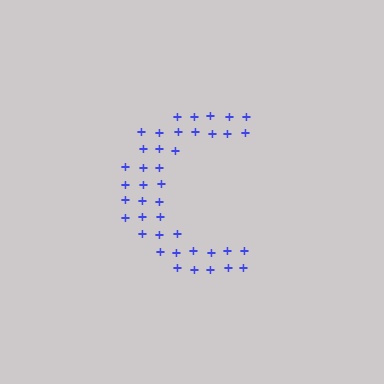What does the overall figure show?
The overall figure shows the letter C.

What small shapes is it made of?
It is made of small plus signs.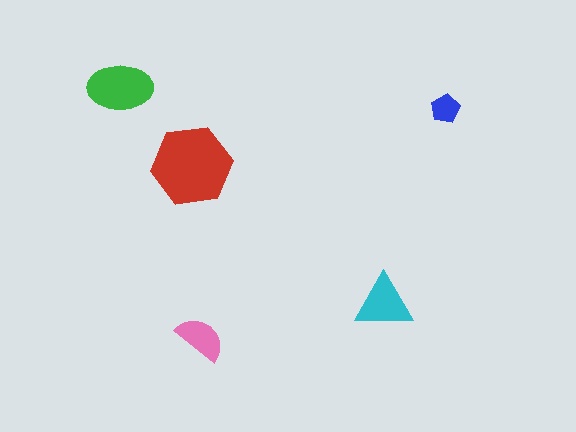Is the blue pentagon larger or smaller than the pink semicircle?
Smaller.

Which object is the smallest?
The blue pentagon.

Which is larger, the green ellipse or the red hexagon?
The red hexagon.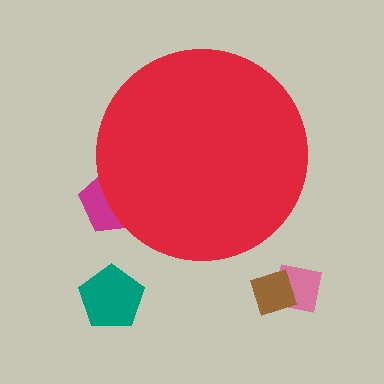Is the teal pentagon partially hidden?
No, the teal pentagon is fully visible.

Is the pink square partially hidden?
No, the pink square is fully visible.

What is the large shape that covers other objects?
A red circle.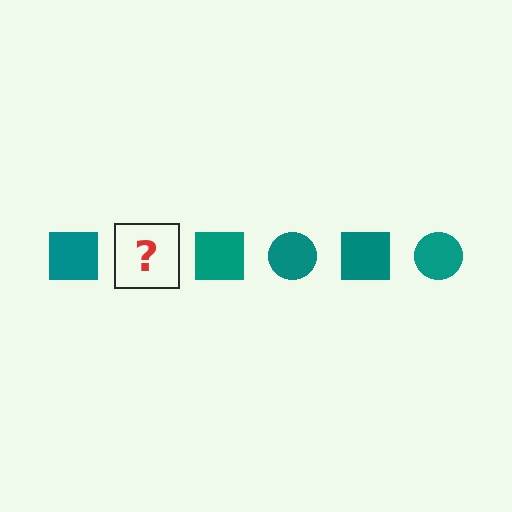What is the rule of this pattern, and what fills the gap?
The rule is that the pattern cycles through square, circle shapes in teal. The gap should be filled with a teal circle.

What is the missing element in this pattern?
The missing element is a teal circle.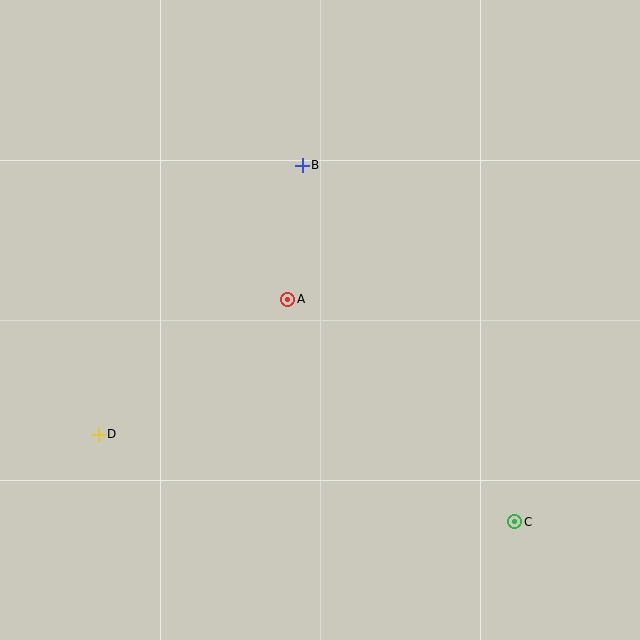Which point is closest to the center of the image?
Point A at (288, 299) is closest to the center.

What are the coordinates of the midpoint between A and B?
The midpoint between A and B is at (295, 232).